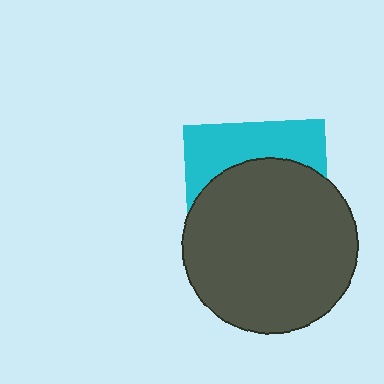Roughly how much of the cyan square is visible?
A small part of it is visible (roughly 33%).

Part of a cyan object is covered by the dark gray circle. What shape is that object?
It is a square.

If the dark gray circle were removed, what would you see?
You would see the complete cyan square.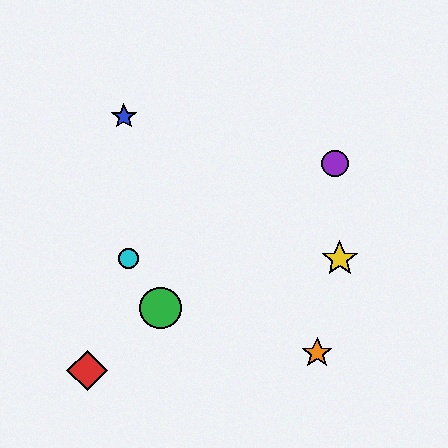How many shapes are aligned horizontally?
2 shapes (the yellow star, the cyan circle) are aligned horizontally.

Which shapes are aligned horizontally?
The yellow star, the cyan circle are aligned horizontally.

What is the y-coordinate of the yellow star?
The yellow star is at y≈259.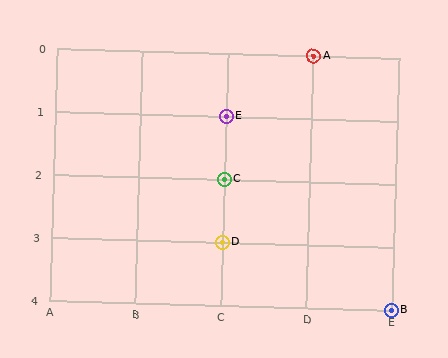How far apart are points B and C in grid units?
Points B and C are 2 columns and 2 rows apart (about 2.8 grid units diagonally).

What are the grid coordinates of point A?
Point A is at grid coordinates (D, 0).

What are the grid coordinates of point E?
Point E is at grid coordinates (C, 1).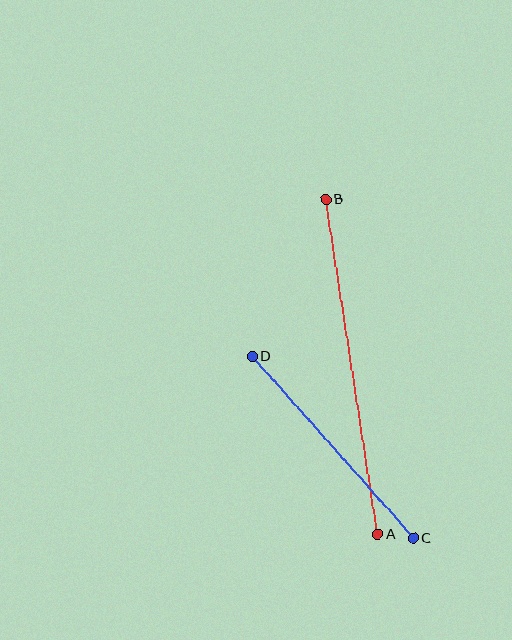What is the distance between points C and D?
The distance is approximately 243 pixels.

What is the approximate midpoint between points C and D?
The midpoint is at approximately (333, 447) pixels.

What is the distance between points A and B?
The distance is approximately 339 pixels.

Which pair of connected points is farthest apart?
Points A and B are farthest apart.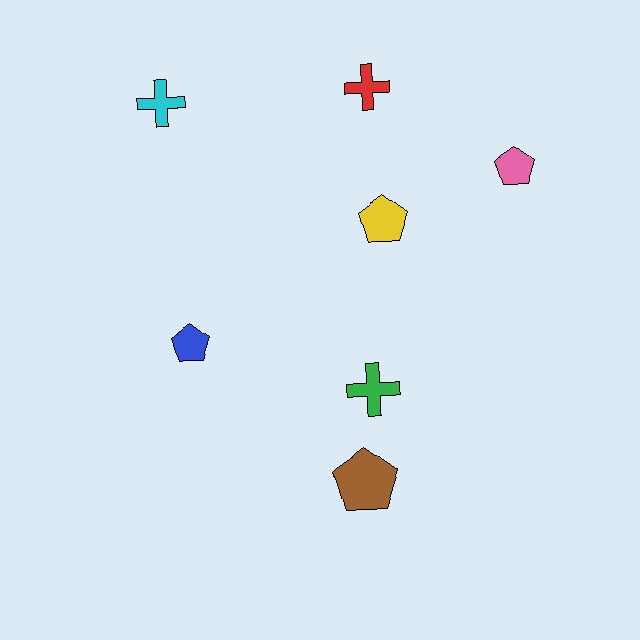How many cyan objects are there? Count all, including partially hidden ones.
There is 1 cyan object.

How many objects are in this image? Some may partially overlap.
There are 7 objects.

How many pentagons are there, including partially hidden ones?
There are 4 pentagons.